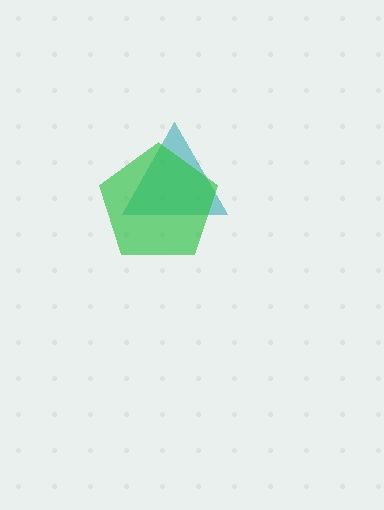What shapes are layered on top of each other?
The layered shapes are: a teal triangle, a green pentagon.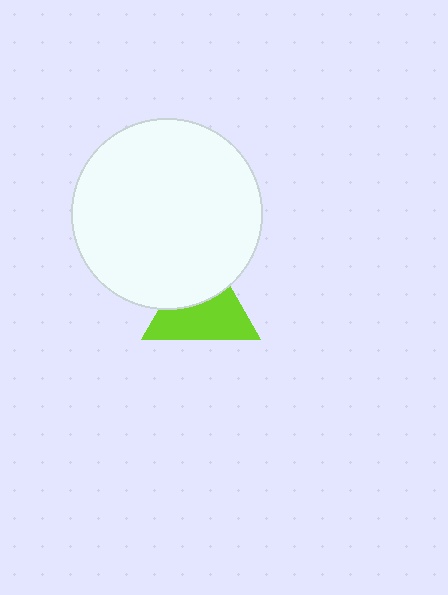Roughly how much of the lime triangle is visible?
About half of it is visible (roughly 59%).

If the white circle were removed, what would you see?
You would see the complete lime triangle.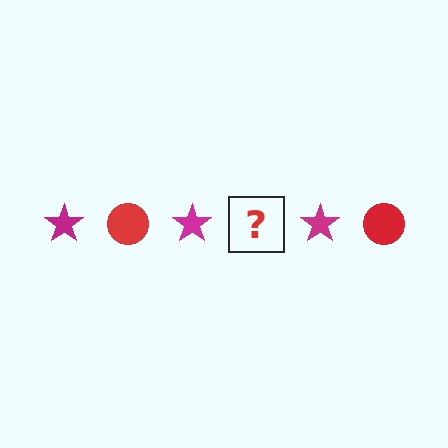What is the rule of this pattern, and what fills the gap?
The rule is that the pattern alternates between magenta star and red circle. The gap should be filled with a red circle.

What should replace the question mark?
The question mark should be replaced with a red circle.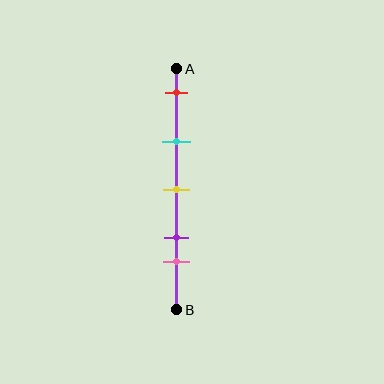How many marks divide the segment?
There are 5 marks dividing the segment.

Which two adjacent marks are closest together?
The purple and pink marks are the closest adjacent pair.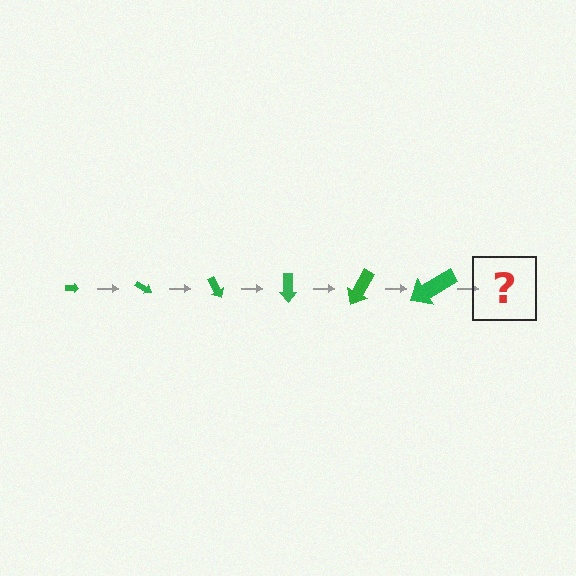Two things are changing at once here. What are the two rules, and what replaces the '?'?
The two rules are that the arrow grows larger each step and it rotates 30 degrees each step. The '?' should be an arrow, larger than the previous one and rotated 180 degrees from the start.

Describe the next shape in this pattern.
It should be an arrow, larger than the previous one and rotated 180 degrees from the start.